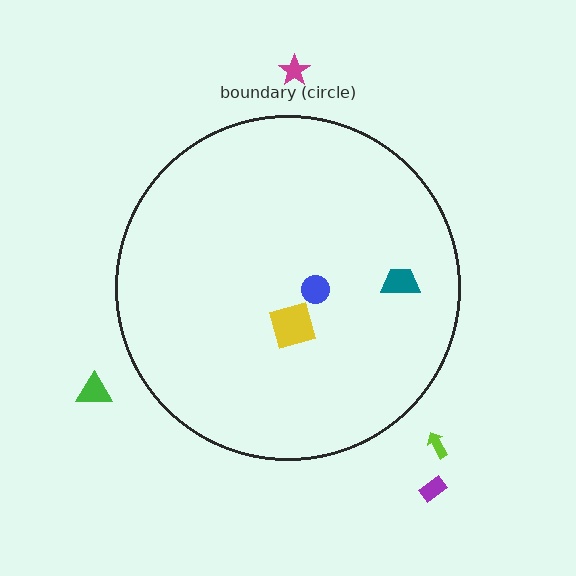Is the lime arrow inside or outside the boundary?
Outside.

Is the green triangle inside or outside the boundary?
Outside.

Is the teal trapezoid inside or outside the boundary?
Inside.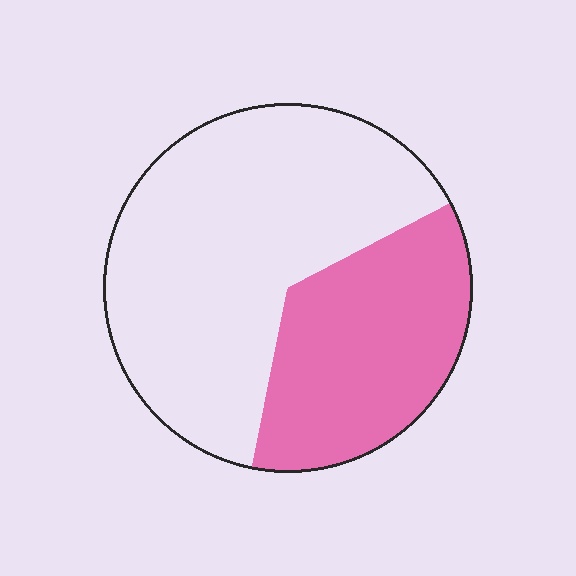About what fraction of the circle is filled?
About three eighths (3/8).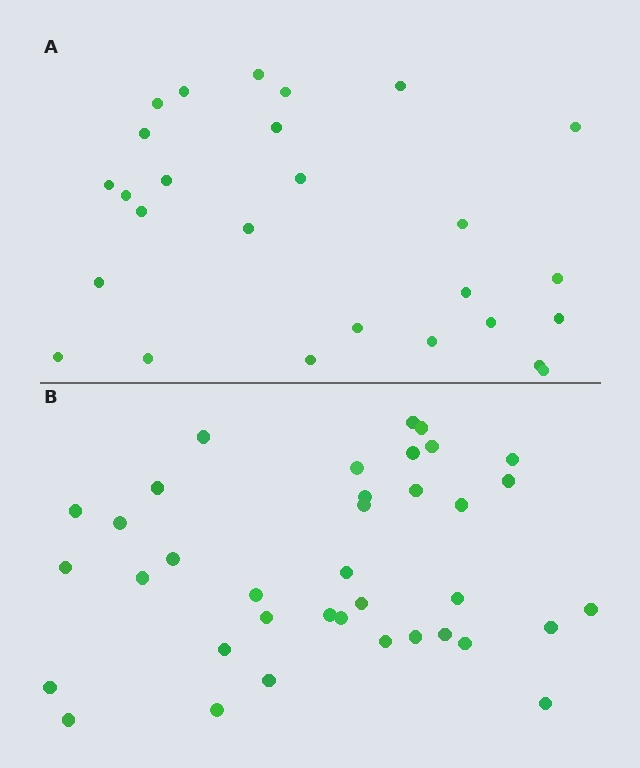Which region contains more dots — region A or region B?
Region B (the bottom region) has more dots.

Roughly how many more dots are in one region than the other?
Region B has roughly 10 or so more dots than region A.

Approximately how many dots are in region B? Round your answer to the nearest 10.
About 40 dots. (The exact count is 37, which rounds to 40.)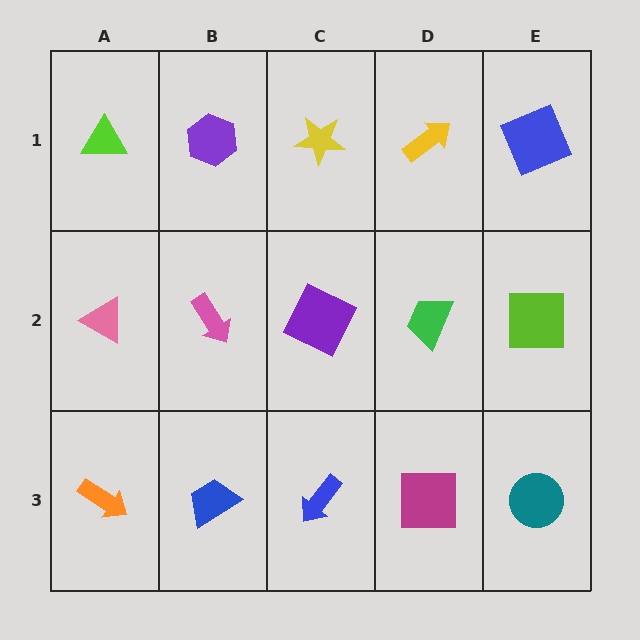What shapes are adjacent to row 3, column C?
A purple square (row 2, column C), a blue trapezoid (row 3, column B), a magenta square (row 3, column D).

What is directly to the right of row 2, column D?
A lime square.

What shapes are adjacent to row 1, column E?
A lime square (row 2, column E), a yellow arrow (row 1, column D).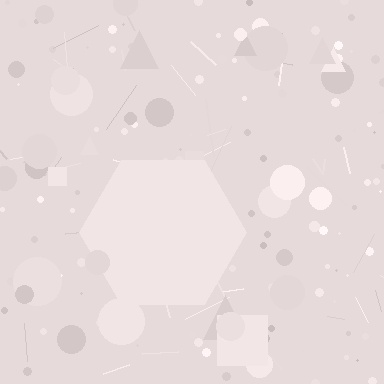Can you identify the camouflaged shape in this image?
The camouflaged shape is a hexagon.